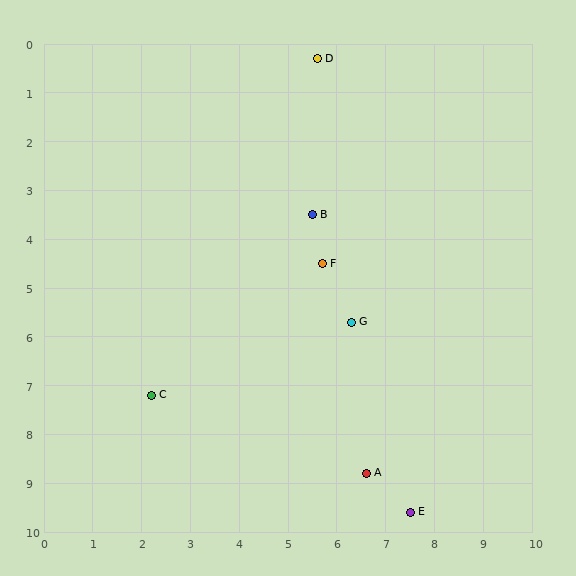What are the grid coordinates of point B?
Point B is at approximately (5.5, 3.5).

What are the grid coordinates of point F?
Point F is at approximately (5.7, 4.5).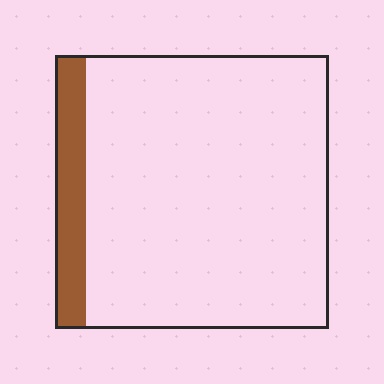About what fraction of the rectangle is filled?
About one eighth (1/8).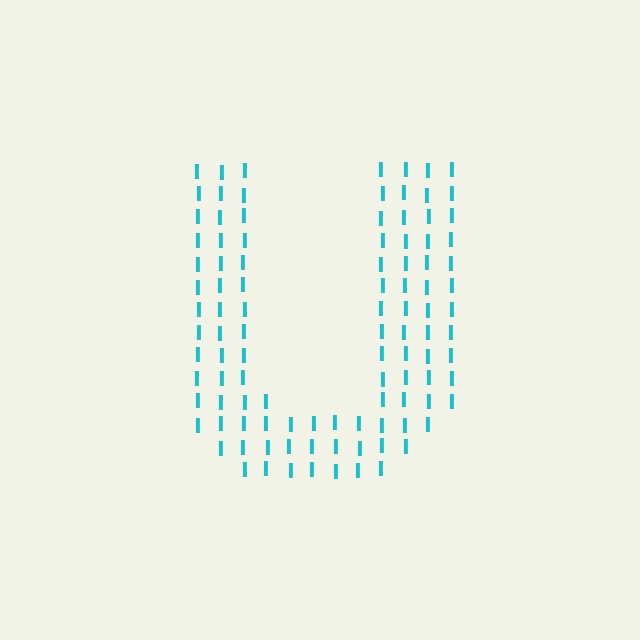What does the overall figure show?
The overall figure shows the letter U.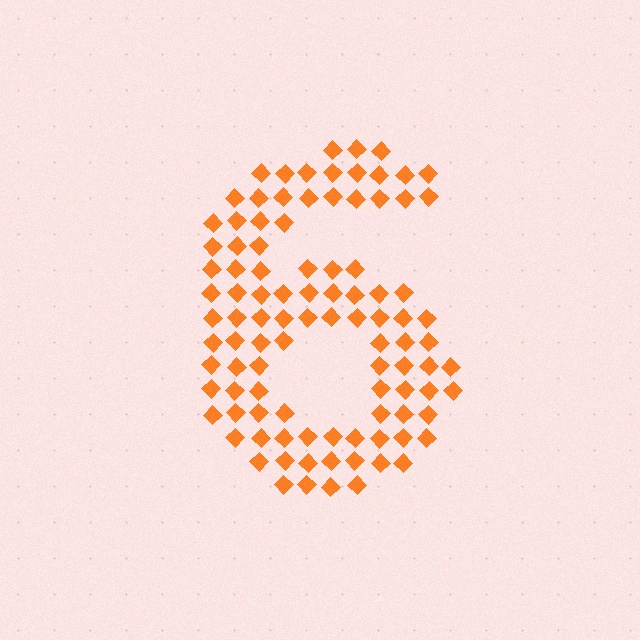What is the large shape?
The large shape is the digit 6.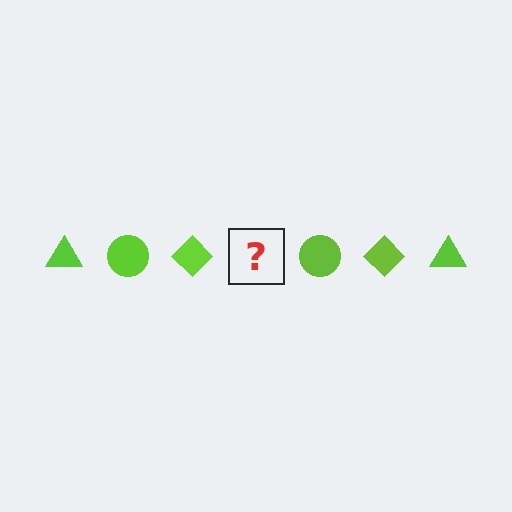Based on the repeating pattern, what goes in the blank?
The blank should be a lime triangle.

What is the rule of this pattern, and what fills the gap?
The rule is that the pattern cycles through triangle, circle, diamond shapes in lime. The gap should be filled with a lime triangle.